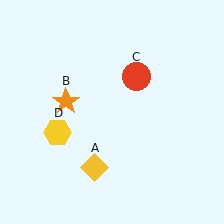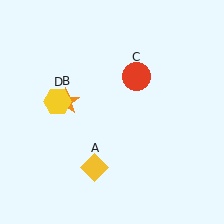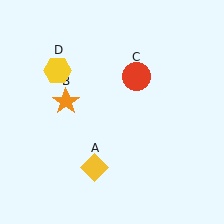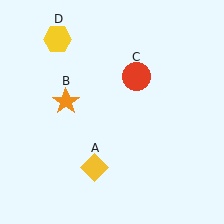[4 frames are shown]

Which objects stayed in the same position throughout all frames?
Yellow diamond (object A) and orange star (object B) and red circle (object C) remained stationary.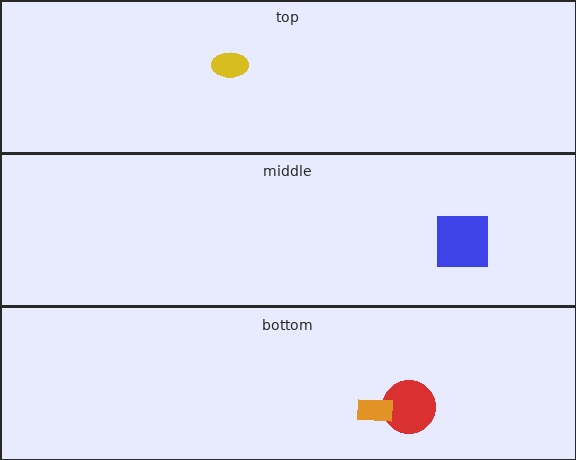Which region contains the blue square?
The middle region.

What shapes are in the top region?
The yellow ellipse.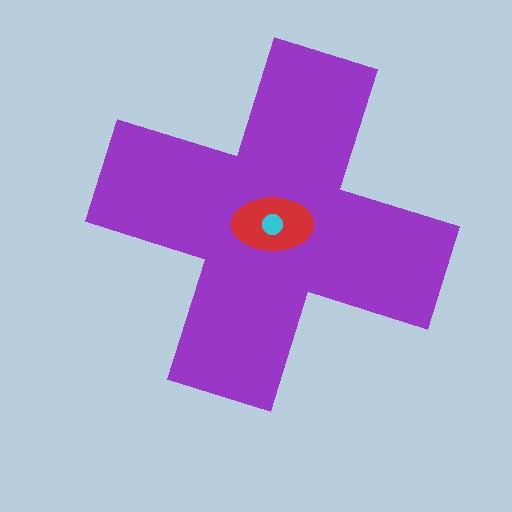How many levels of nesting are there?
3.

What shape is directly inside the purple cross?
The red ellipse.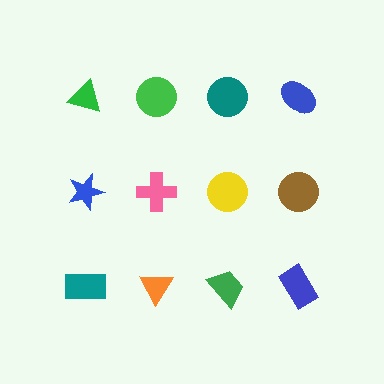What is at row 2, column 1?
A blue star.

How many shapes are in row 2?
4 shapes.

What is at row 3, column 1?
A teal rectangle.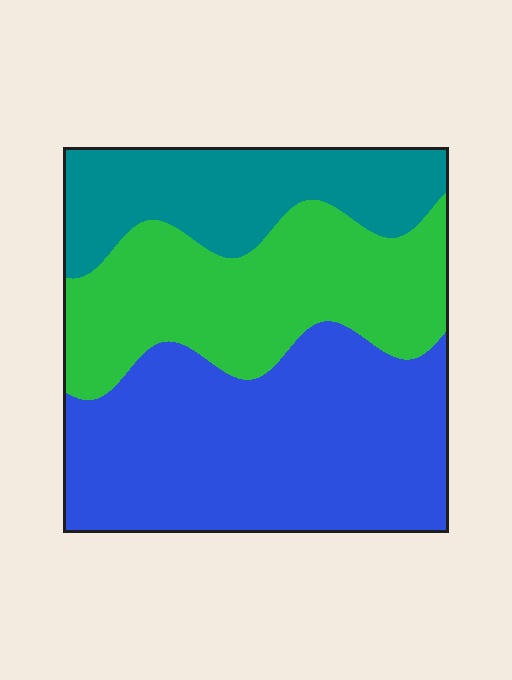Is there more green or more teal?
Green.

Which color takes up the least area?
Teal, at roughly 20%.